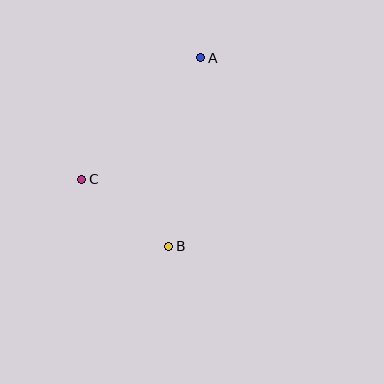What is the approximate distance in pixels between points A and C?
The distance between A and C is approximately 170 pixels.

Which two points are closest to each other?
Points B and C are closest to each other.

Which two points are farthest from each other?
Points A and B are farthest from each other.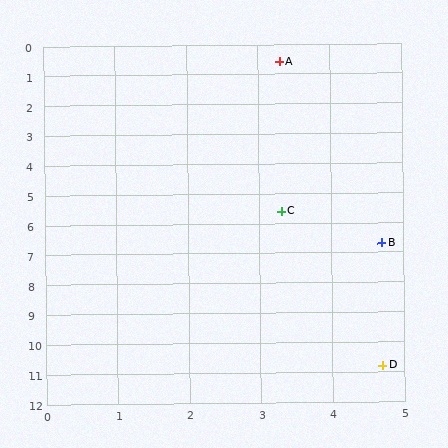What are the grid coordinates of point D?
Point D is at approximately (4.7, 10.8).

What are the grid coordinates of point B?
Point B is at approximately (4.7, 6.7).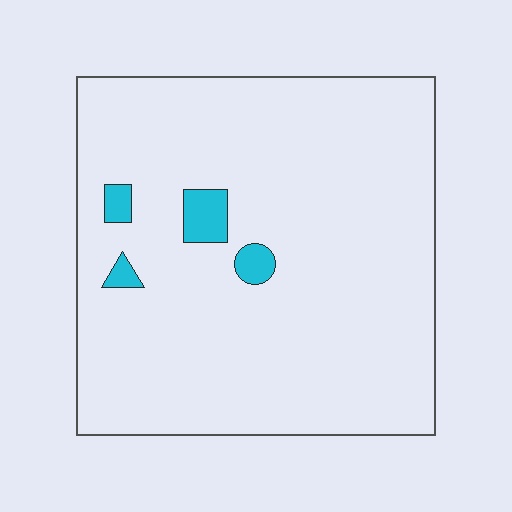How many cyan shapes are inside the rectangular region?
4.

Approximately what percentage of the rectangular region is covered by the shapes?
Approximately 5%.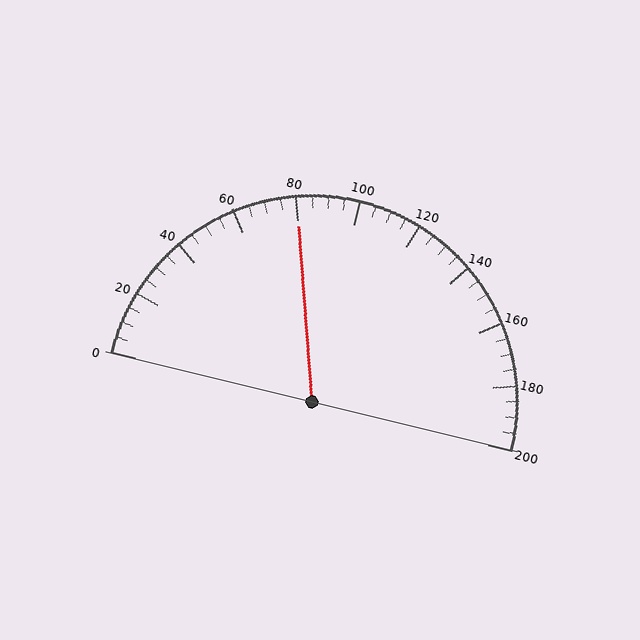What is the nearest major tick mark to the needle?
The nearest major tick mark is 80.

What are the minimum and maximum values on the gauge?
The gauge ranges from 0 to 200.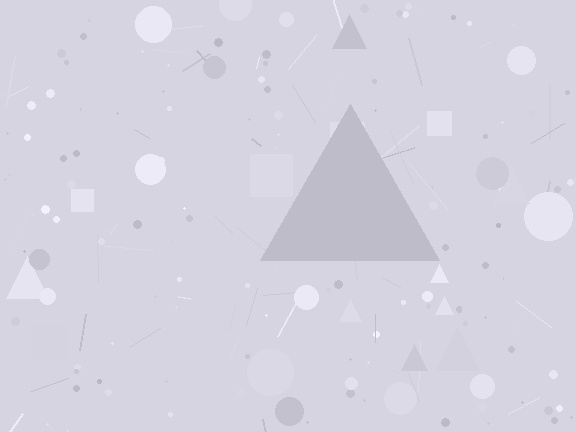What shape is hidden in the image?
A triangle is hidden in the image.